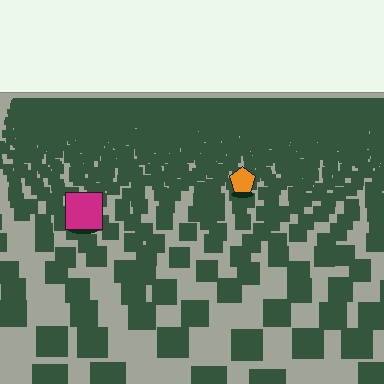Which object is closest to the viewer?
The magenta square is closest. The texture marks near it are larger and more spread out.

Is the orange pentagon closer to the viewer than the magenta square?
No. The magenta square is closer — you can tell from the texture gradient: the ground texture is coarser near it.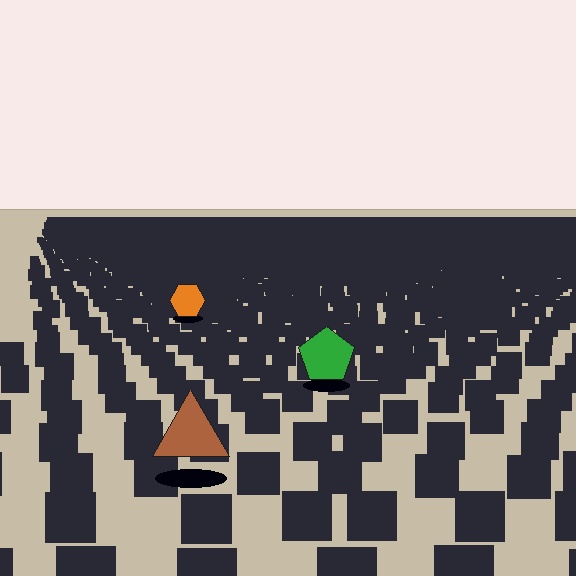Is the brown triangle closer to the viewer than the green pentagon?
Yes. The brown triangle is closer — you can tell from the texture gradient: the ground texture is coarser near it.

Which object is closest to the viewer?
The brown triangle is closest. The texture marks near it are larger and more spread out.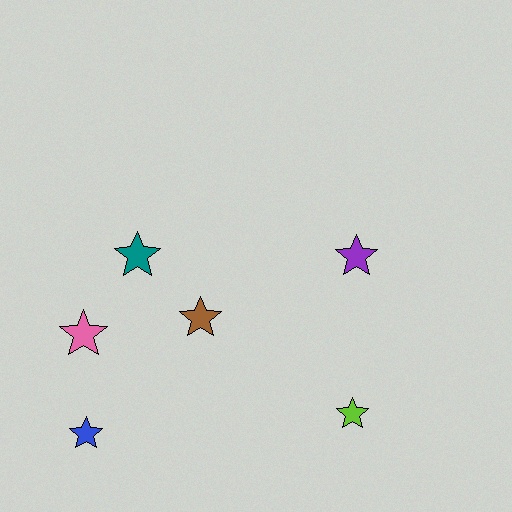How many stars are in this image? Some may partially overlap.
There are 6 stars.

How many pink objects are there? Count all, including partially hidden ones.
There is 1 pink object.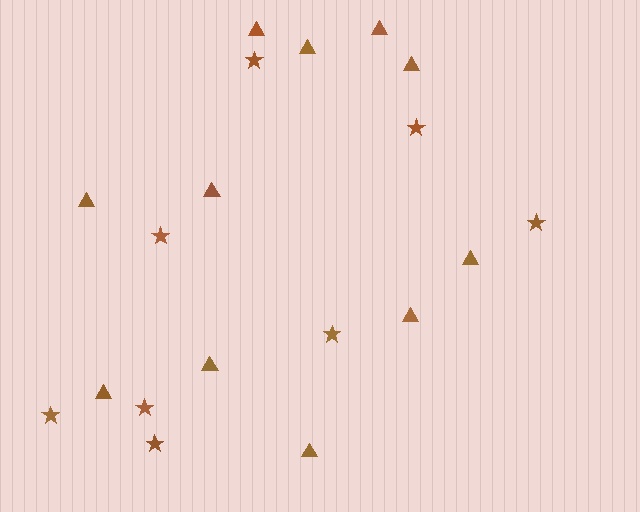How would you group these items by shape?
There are 2 groups: one group of triangles (11) and one group of stars (8).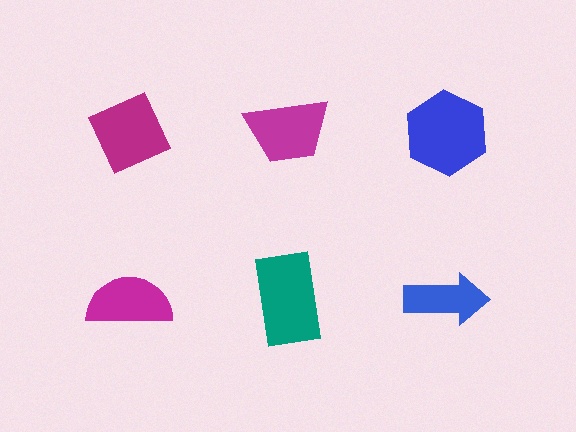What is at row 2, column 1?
A magenta semicircle.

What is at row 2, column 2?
A teal rectangle.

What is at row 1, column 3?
A blue hexagon.